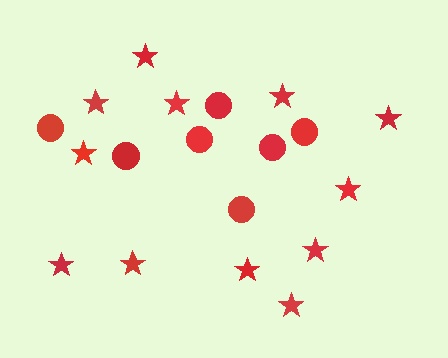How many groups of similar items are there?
There are 2 groups: one group of stars (12) and one group of circles (7).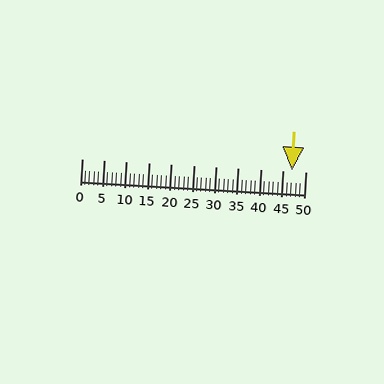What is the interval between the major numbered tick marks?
The major tick marks are spaced 5 units apart.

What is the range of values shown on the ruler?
The ruler shows values from 0 to 50.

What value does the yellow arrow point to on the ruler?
The yellow arrow points to approximately 47.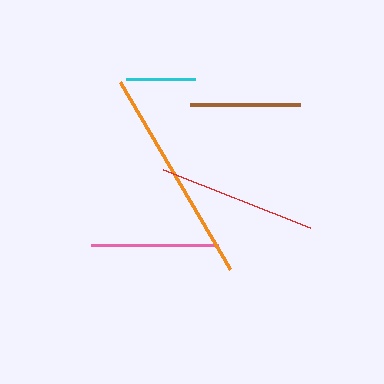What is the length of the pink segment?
The pink segment is approximately 127 pixels long.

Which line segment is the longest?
The orange line is the longest at approximately 218 pixels.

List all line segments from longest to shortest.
From longest to shortest: orange, red, pink, brown, cyan.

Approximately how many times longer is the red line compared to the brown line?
The red line is approximately 1.4 times the length of the brown line.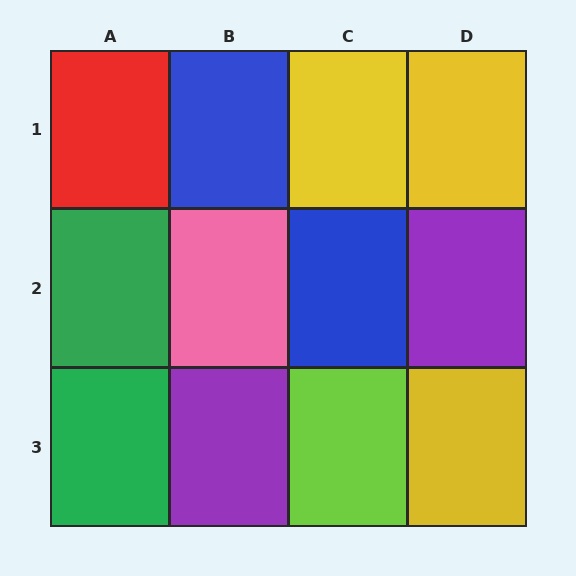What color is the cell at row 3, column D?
Yellow.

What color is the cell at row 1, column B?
Blue.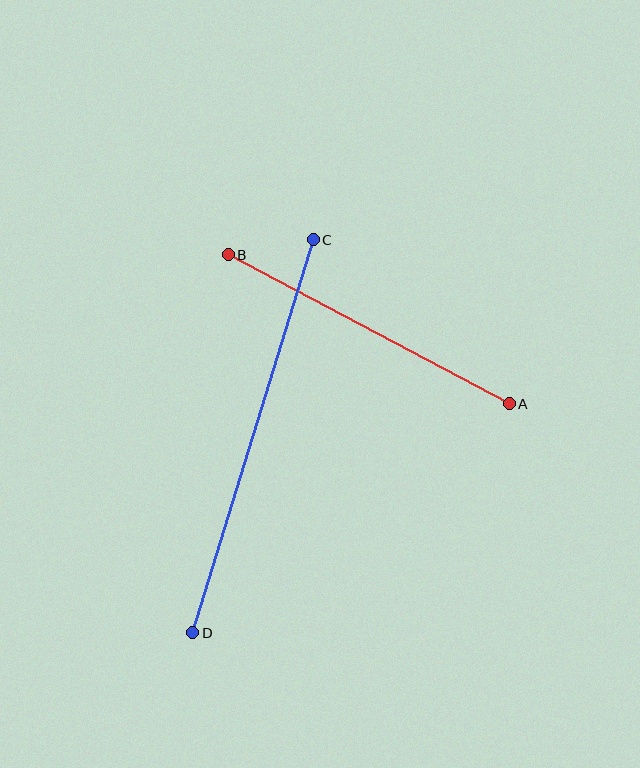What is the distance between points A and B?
The distance is approximately 318 pixels.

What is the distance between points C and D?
The distance is approximately 411 pixels.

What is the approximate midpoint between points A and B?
The midpoint is at approximately (369, 329) pixels.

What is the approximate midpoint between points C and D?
The midpoint is at approximately (253, 436) pixels.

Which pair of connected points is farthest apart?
Points C and D are farthest apart.